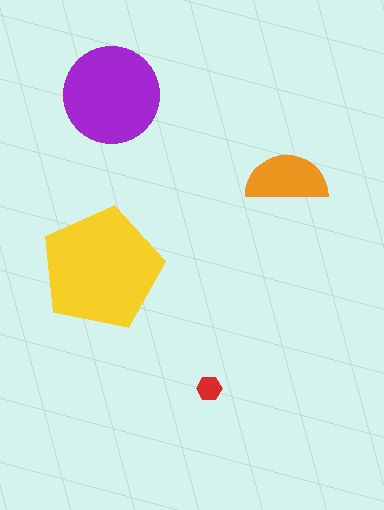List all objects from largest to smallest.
The yellow pentagon, the purple circle, the orange semicircle, the red hexagon.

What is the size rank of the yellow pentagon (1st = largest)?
1st.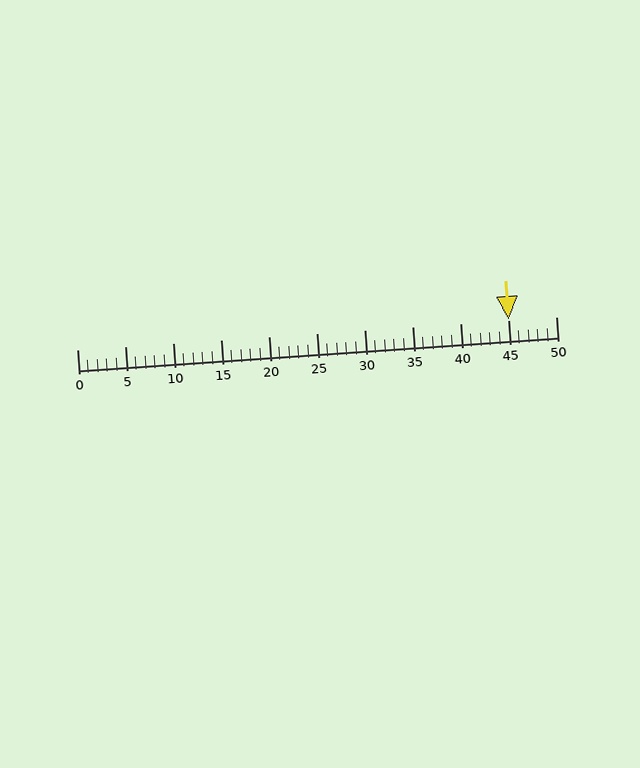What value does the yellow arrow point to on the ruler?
The yellow arrow points to approximately 45.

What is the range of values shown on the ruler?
The ruler shows values from 0 to 50.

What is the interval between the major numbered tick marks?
The major tick marks are spaced 5 units apart.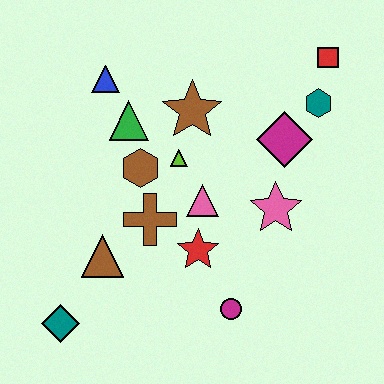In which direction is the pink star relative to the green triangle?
The pink star is to the right of the green triangle.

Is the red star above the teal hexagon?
No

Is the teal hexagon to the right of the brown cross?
Yes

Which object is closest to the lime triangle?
The brown hexagon is closest to the lime triangle.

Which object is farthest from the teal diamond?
The red square is farthest from the teal diamond.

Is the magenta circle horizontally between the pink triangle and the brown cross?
No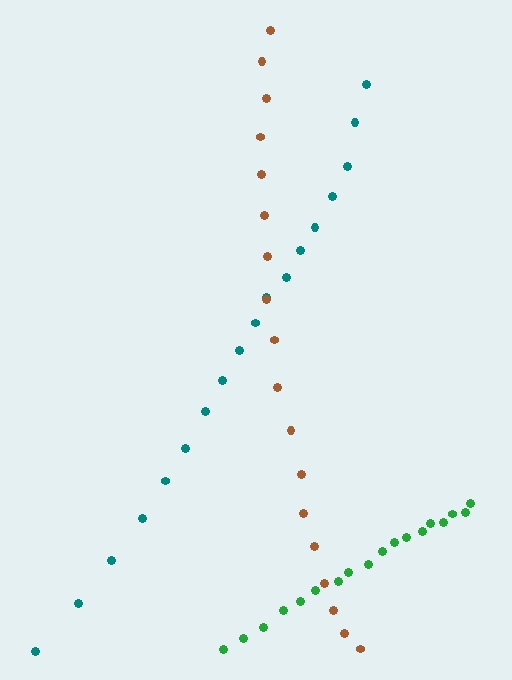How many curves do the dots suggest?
There are 3 distinct paths.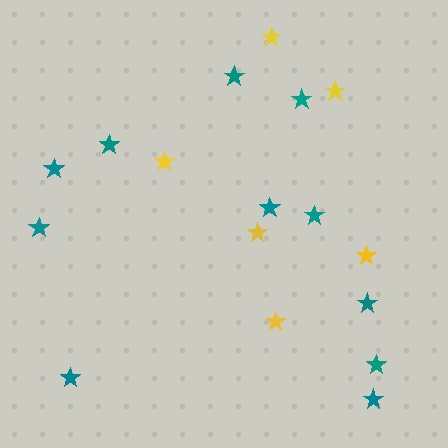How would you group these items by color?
There are 2 groups: one group of yellow stars (6) and one group of teal stars (11).